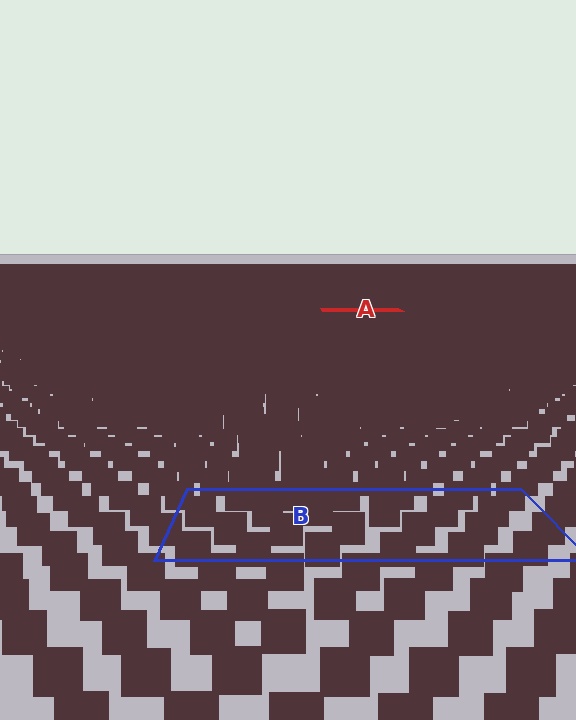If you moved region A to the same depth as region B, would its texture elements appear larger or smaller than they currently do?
They would appear larger. At a closer depth, the same texture elements are projected at a bigger on-screen size.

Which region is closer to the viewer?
Region B is closer. The texture elements there are larger and more spread out.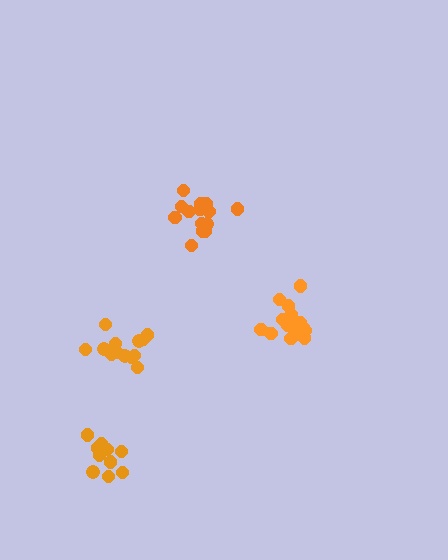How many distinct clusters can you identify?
There are 4 distinct clusters.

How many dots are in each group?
Group 1: 14 dots, Group 2: 16 dots, Group 3: 10 dots, Group 4: 13 dots (53 total).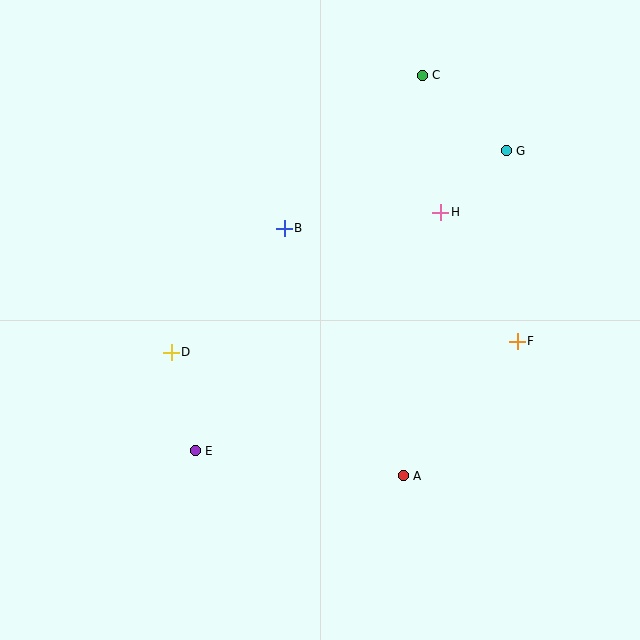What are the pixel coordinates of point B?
Point B is at (284, 228).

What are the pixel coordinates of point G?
Point G is at (506, 151).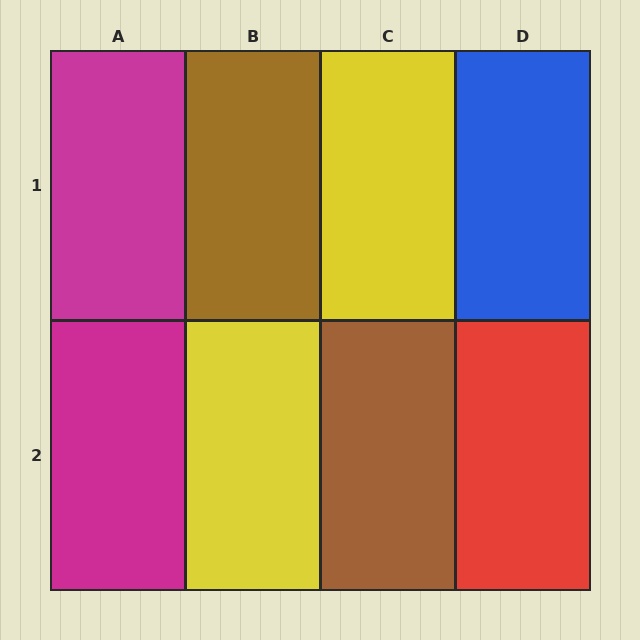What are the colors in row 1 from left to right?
Magenta, brown, yellow, blue.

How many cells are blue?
1 cell is blue.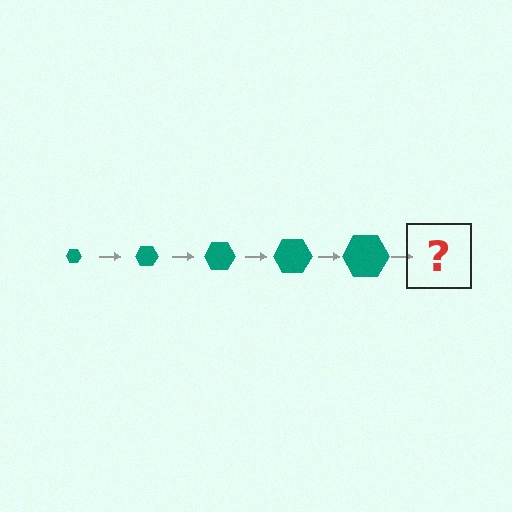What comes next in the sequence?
The next element should be a teal hexagon, larger than the previous one.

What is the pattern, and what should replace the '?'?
The pattern is that the hexagon gets progressively larger each step. The '?' should be a teal hexagon, larger than the previous one.